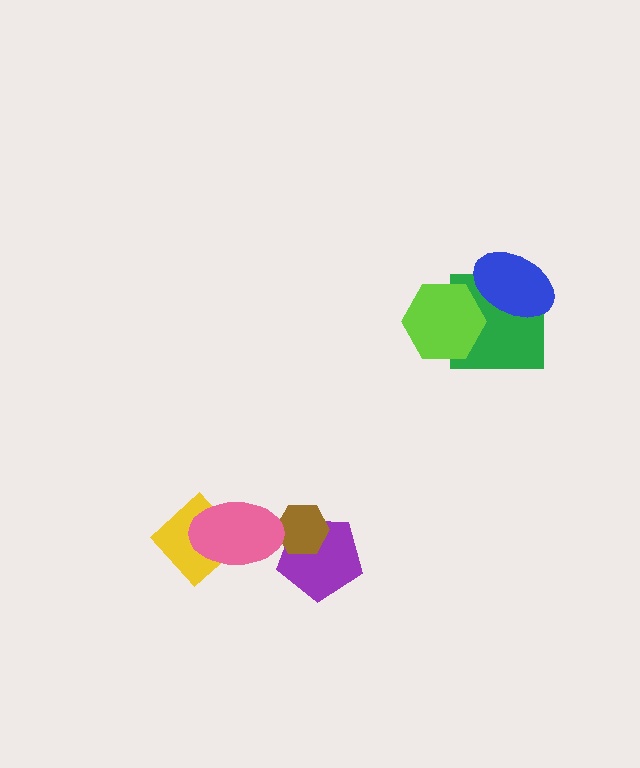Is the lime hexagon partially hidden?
No, no other shape covers it.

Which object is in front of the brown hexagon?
The pink ellipse is in front of the brown hexagon.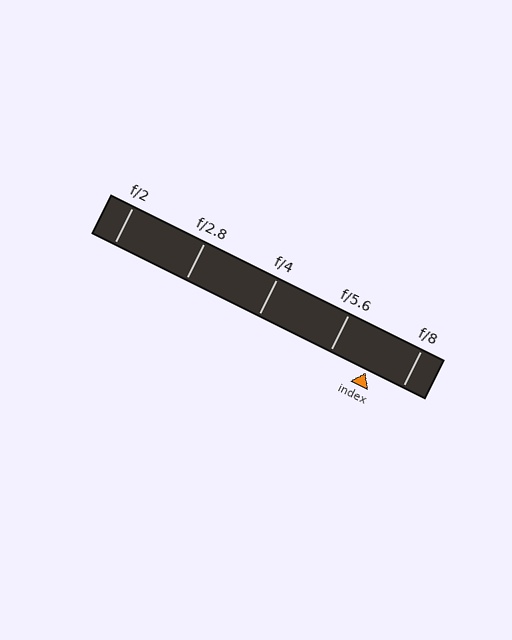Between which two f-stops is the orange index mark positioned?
The index mark is between f/5.6 and f/8.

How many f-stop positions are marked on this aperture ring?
There are 5 f-stop positions marked.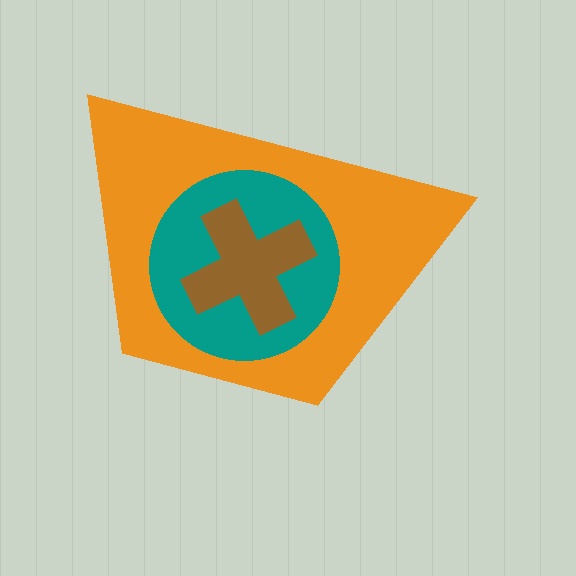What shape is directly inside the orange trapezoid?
The teal circle.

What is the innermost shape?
The brown cross.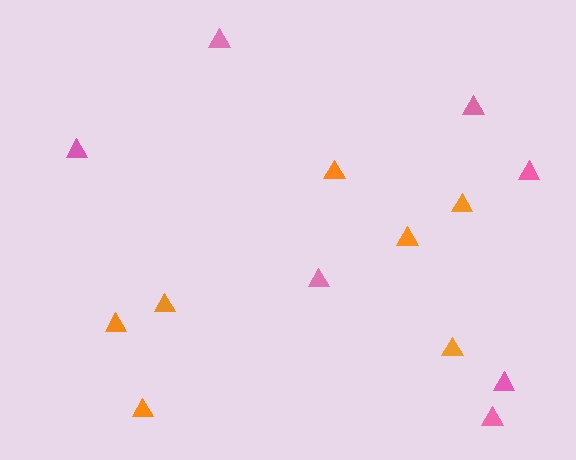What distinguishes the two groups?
There are 2 groups: one group of orange triangles (7) and one group of pink triangles (7).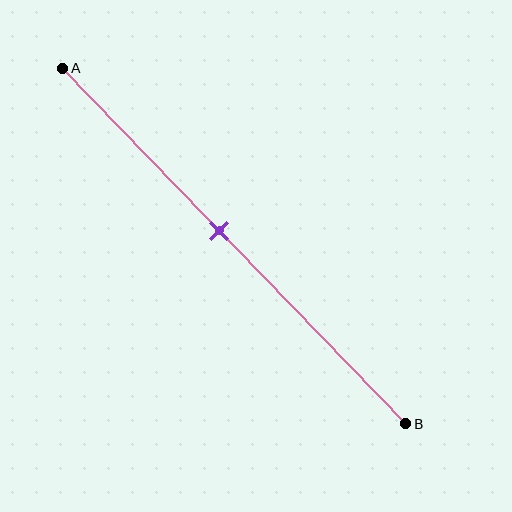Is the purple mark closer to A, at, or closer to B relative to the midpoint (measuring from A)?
The purple mark is closer to point A than the midpoint of segment AB.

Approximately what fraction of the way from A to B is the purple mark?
The purple mark is approximately 45% of the way from A to B.